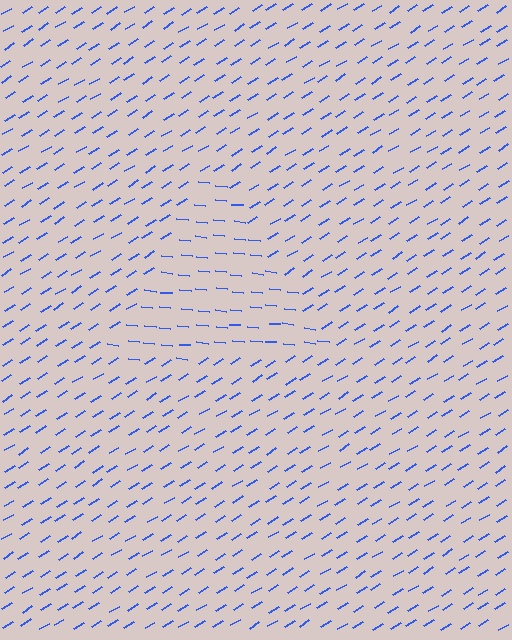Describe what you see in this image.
The image is filled with small blue line segments. A triangle region in the image has lines oriented differently from the surrounding lines, creating a visible texture boundary.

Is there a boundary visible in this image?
Yes, there is a texture boundary formed by a change in line orientation.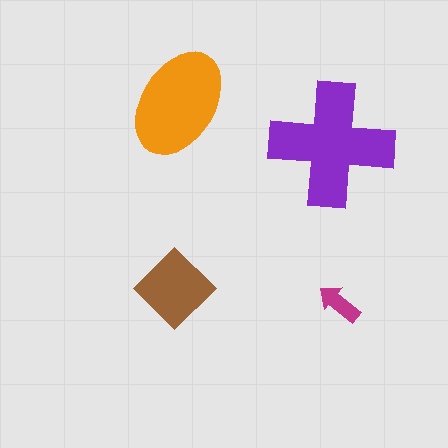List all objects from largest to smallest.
The purple cross, the orange ellipse, the brown diamond, the magenta arrow.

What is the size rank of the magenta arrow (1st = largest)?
4th.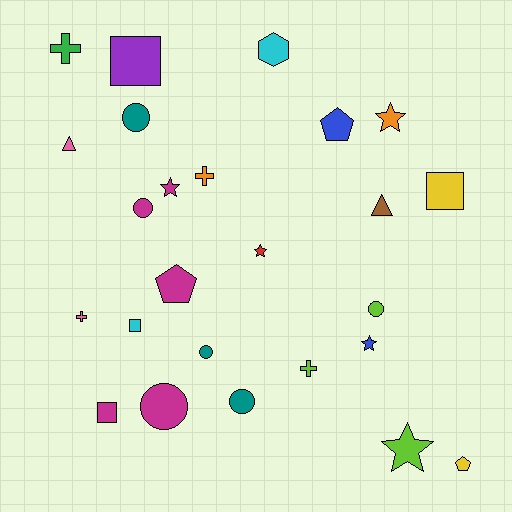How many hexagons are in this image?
There is 1 hexagon.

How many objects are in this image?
There are 25 objects.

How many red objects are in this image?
There is 1 red object.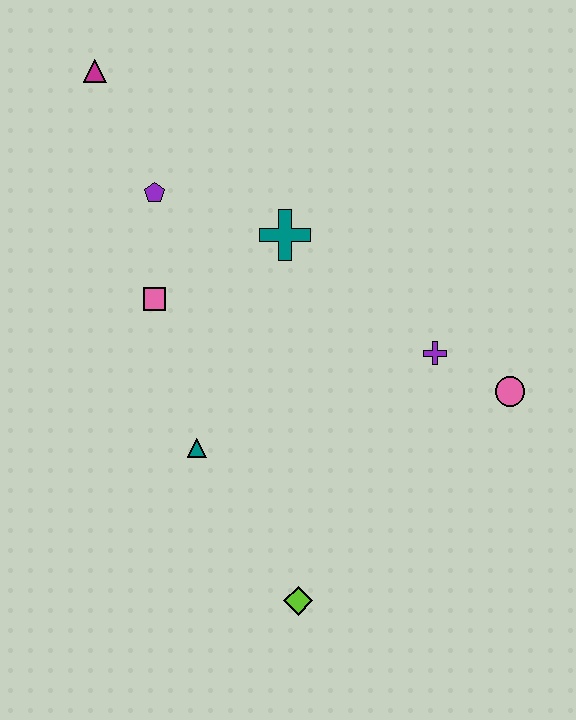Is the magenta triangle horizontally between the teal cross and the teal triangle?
No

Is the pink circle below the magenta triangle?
Yes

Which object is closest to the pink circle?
The purple cross is closest to the pink circle.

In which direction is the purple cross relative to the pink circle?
The purple cross is to the left of the pink circle.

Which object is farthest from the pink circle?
The magenta triangle is farthest from the pink circle.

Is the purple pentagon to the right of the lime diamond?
No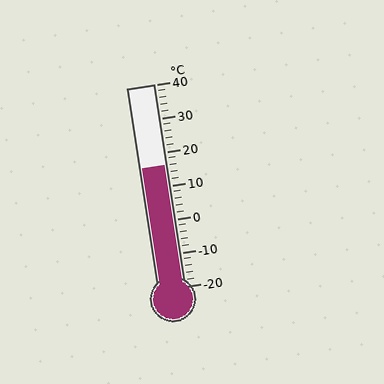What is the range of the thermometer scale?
The thermometer scale ranges from -20°C to 40°C.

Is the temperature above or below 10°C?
The temperature is above 10°C.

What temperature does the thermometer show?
The thermometer shows approximately 16°C.